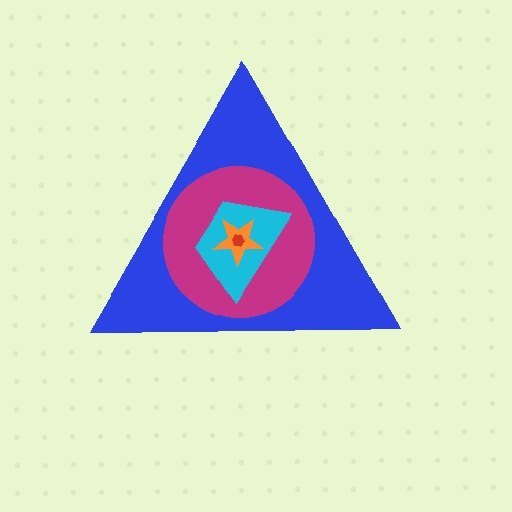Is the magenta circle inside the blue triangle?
Yes.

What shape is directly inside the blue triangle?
The magenta circle.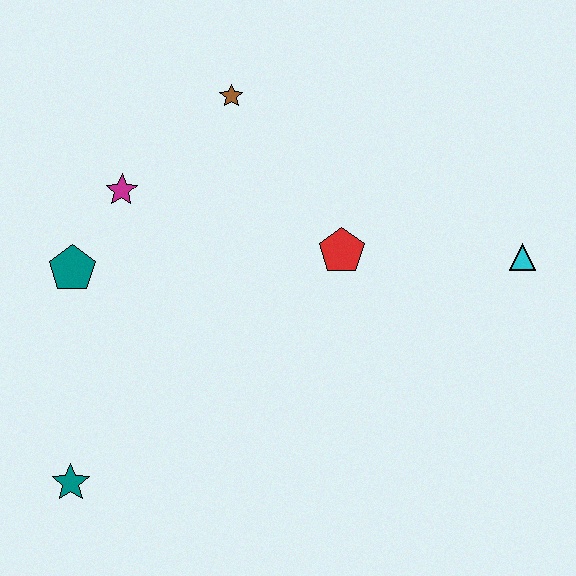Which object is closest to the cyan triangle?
The red pentagon is closest to the cyan triangle.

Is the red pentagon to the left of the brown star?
No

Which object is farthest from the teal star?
The cyan triangle is farthest from the teal star.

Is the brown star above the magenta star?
Yes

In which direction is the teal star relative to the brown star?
The teal star is below the brown star.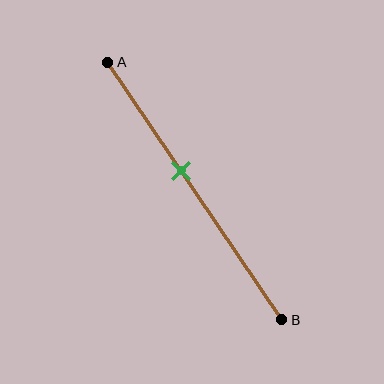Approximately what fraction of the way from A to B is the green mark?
The green mark is approximately 40% of the way from A to B.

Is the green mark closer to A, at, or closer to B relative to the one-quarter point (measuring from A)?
The green mark is closer to point B than the one-quarter point of segment AB.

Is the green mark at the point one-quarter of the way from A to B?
No, the mark is at about 40% from A, not at the 25% one-quarter point.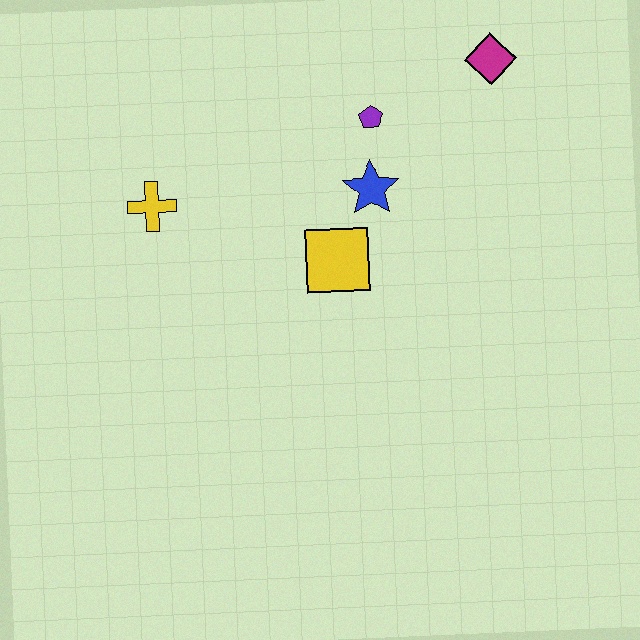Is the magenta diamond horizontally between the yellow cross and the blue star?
No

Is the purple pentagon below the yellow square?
No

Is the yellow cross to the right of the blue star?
No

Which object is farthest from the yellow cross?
The magenta diamond is farthest from the yellow cross.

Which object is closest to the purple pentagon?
The blue star is closest to the purple pentagon.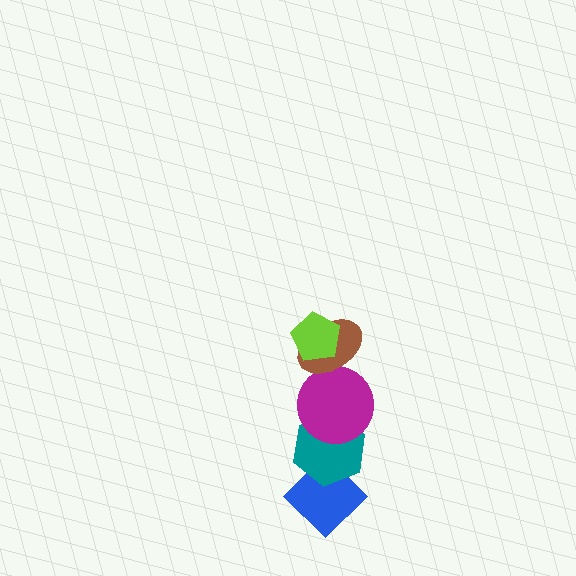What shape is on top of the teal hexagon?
The magenta circle is on top of the teal hexagon.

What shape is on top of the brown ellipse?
The lime pentagon is on top of the brown ellipse.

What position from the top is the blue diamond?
The blue diamond is 5th from the top.